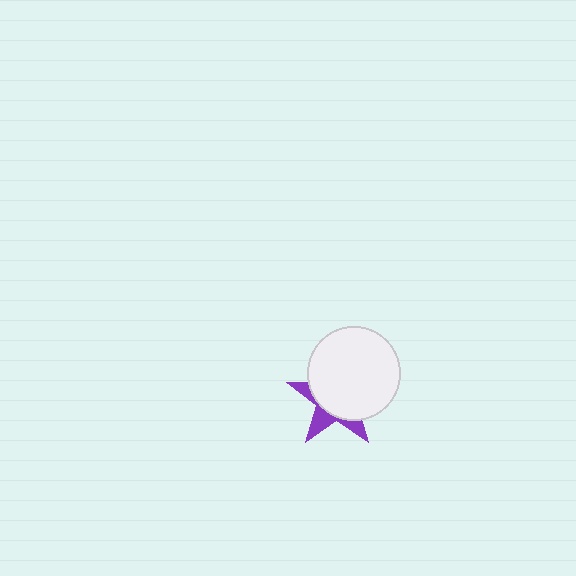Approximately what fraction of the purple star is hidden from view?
Roughly 69% of the purple star is hidden behind the white circle.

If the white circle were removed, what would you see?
You would see the complete purple star.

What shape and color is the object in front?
The object in front is a white circle.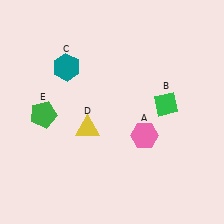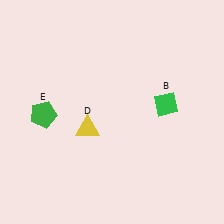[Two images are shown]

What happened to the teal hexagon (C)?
The teal hexagon (C) was removed in Image 2. It was in the top-left area of Image 1.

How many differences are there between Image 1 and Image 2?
There are 2 differences between the two images.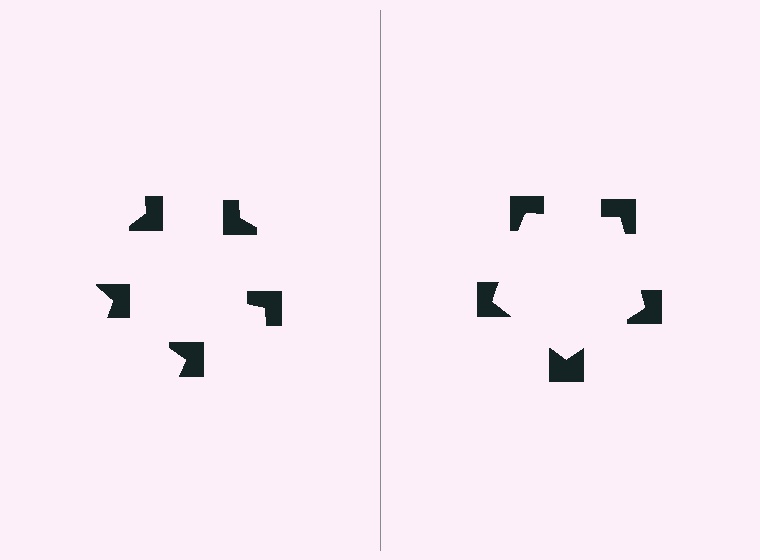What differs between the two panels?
The notched squares are positioned identically on both sides; only the wedge orientations differ. On the right they align to a pentagon; on the left they are misaligned.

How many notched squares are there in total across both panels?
10 — 5 on each side.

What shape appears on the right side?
An illusory pentagon.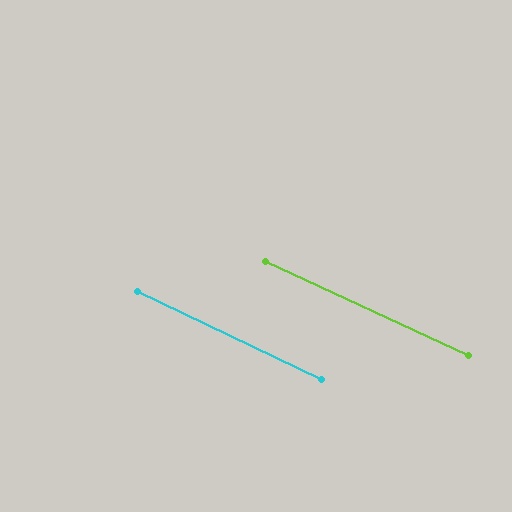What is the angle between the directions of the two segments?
Approximately 1 degree.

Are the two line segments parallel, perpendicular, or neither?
Parallel — their directions differ by only 0.6°.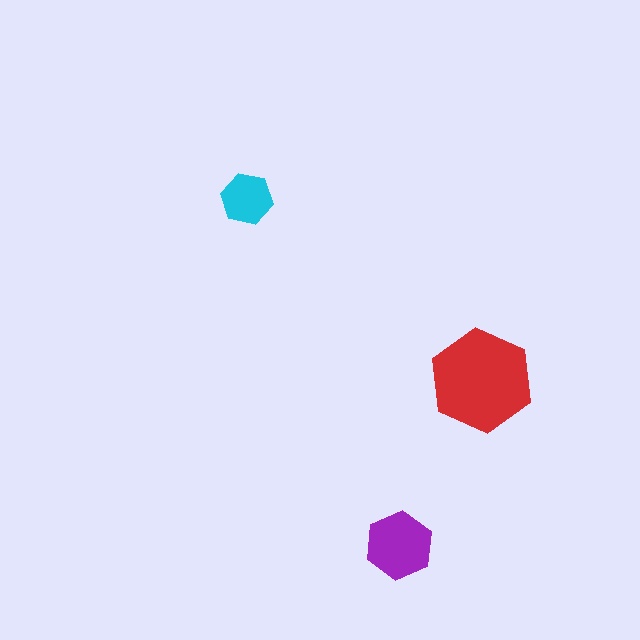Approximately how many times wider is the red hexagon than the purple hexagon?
About 1.5 times wider.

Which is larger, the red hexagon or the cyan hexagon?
The red one.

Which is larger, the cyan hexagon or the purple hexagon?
The purple one.